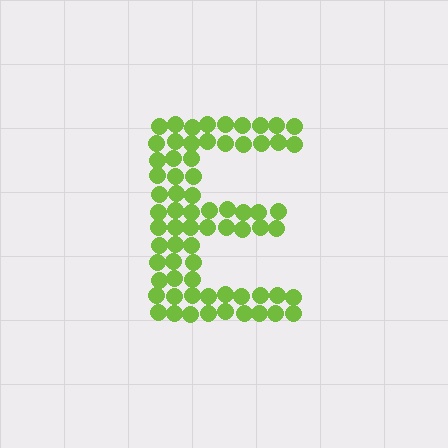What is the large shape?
The large shape is the letter E.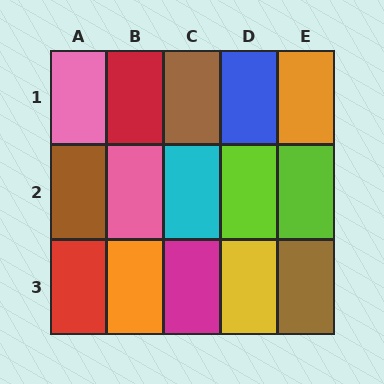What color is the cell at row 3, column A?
Red.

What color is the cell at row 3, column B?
Orange.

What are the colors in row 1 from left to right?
Pink, red, brown, blue, orange.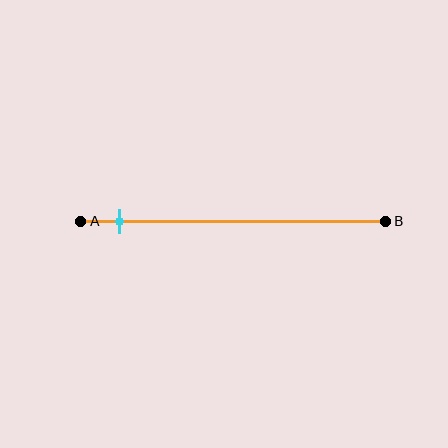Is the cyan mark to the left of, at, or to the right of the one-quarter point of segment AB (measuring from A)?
The cyan mark is to the left of the one-quarter point of segment AB.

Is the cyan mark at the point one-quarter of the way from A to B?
No, the mark is at about 15% from A, not at the 25% one-quarter point.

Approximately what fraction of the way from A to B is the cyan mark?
The cyan mark is approximately 15% of the way from A to B.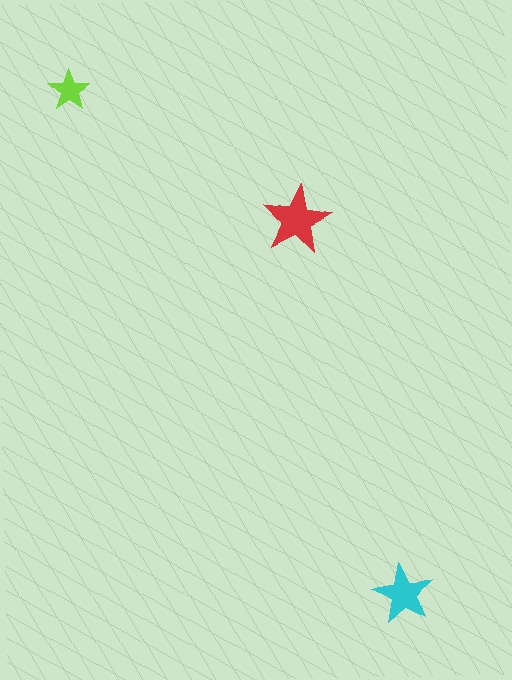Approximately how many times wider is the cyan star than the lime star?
About 1.5 times wider.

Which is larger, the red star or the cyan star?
The red one.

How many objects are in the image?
There are 3 objects in the image.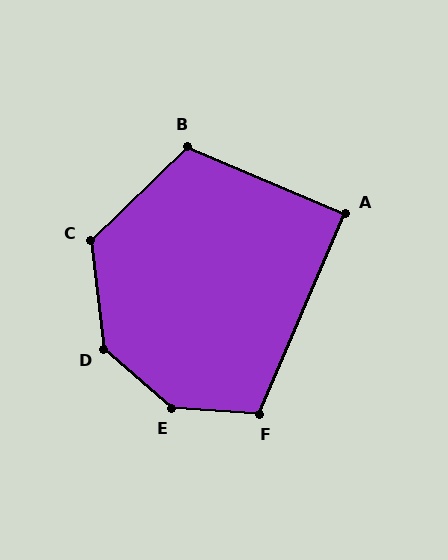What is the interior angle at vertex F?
Approximately 110 degrees (obtuse).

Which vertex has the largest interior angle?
E, at approximately 143 degrees.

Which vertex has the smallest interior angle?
A, at approximately 90 degrees.